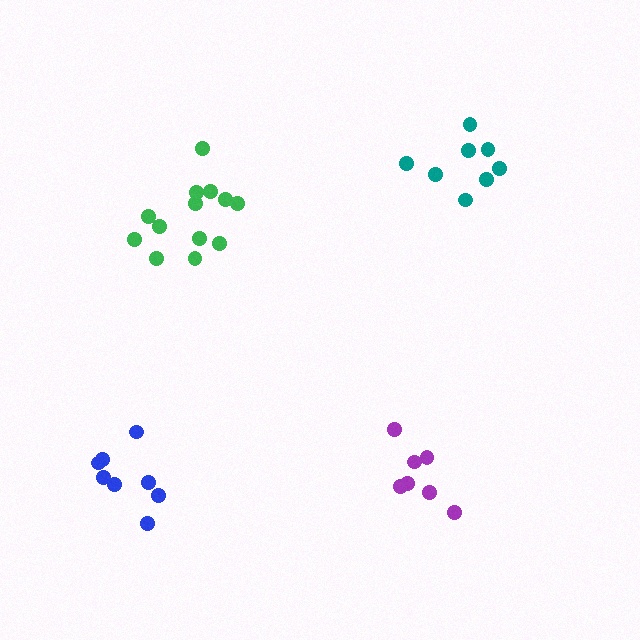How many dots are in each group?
Group 1: 8 dots, Group 2: 7 dots, Group 3: 13 dots, Group 4: 8 dots (36 total).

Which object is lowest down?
The blue cluster is bottommost.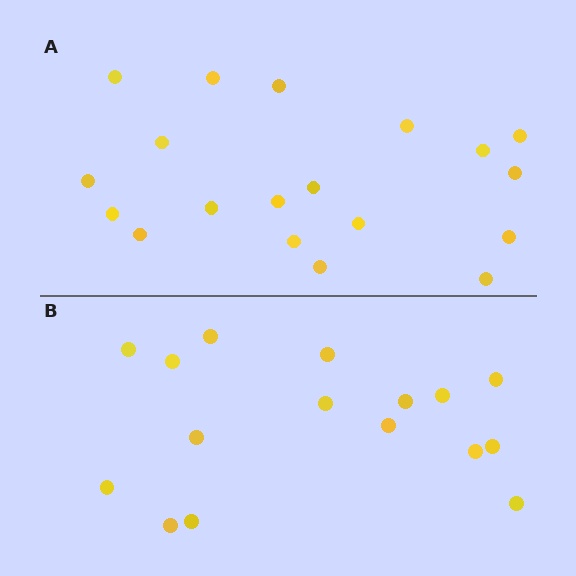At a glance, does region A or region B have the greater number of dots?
Region A (the top region) has more dots.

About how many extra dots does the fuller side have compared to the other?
Region A has just a few more — roughly 2 or 3 more dots than region B.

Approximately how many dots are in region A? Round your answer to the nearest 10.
About 20 dots. (The exact count is 19, which rounds to 20.)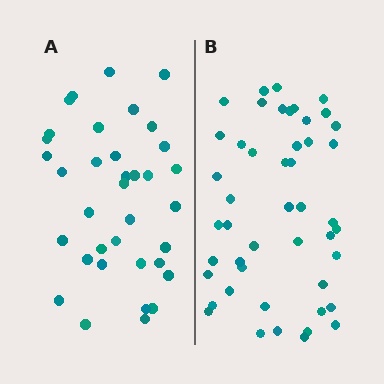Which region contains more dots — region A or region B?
Region B (the right region) has more dots.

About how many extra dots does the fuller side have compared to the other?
Region B has roughly 12 or so more dots than region A.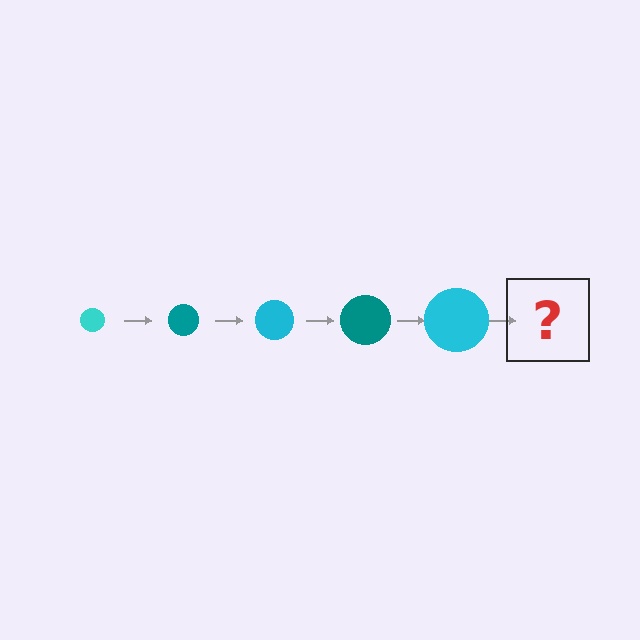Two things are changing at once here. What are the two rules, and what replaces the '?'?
The two rules are that the circle grows larger each step and the color cycles through cyan and teal. The '?' should be a teal circle, larger than the previous one.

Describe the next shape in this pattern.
It should be a teal circle, larger than the previous one.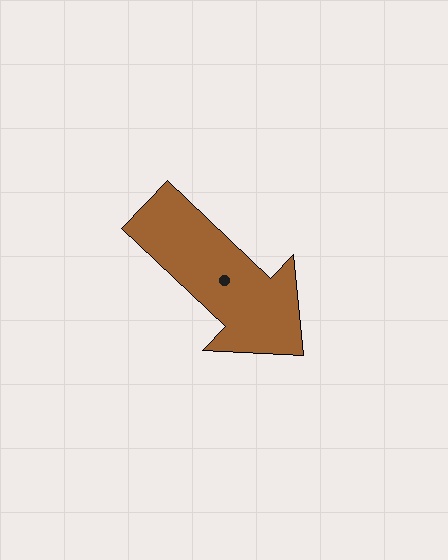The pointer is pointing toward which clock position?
Roughly 4 o'clock.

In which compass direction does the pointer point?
Southeast.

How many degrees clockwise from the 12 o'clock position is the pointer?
Approximately 134 degrees.